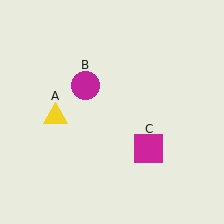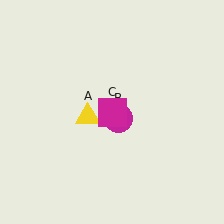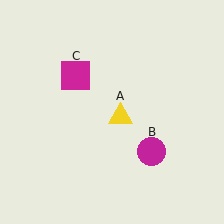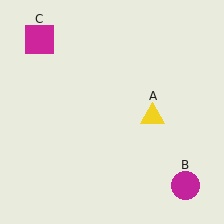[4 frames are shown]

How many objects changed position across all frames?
3 objects changed position: yellow triangle (object A), magenta circle (object B), magenta square (object C).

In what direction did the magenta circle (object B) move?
The magenta circle (object B) moved down and to the right.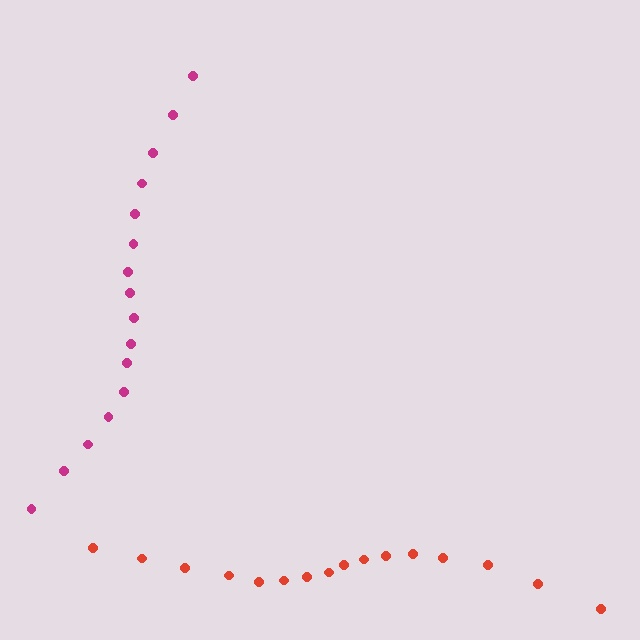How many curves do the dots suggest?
There are 2 distinct paths.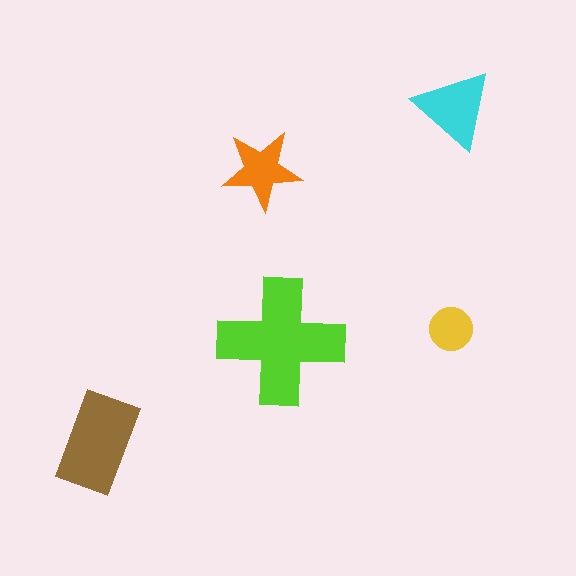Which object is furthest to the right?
The cyan triangle is rightmost.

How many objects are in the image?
There are 5 objects in the image.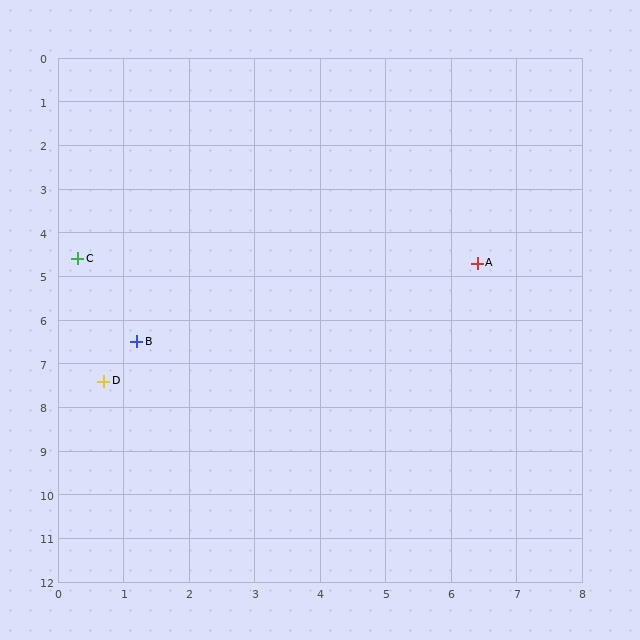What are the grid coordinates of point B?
Point B is at approximately (1.2, 6.5).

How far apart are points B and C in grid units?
Points B and C are about 2.1 grid units apart.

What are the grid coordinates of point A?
Point A is at approximately (6.4, 4.7).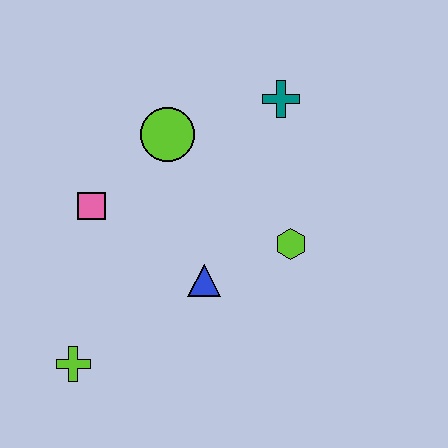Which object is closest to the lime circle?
The pink square is closest to the lime circle.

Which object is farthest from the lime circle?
The lime cross is farthest from the lime circle.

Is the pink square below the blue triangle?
No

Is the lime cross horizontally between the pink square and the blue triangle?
No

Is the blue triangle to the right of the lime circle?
Yes